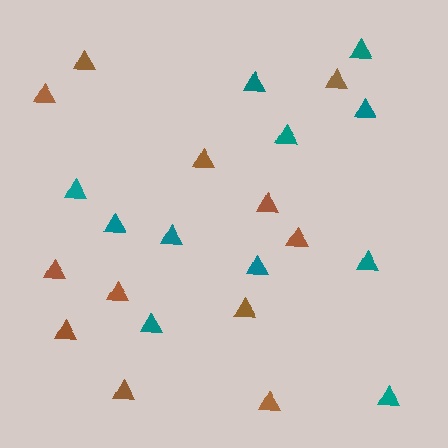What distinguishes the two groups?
There are 2 groups: one group of teal triangles (11) and one group of brown triangles (12).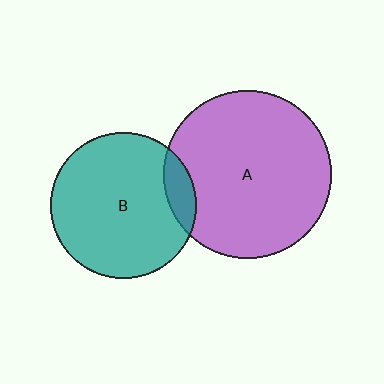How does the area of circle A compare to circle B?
Approximately 1.3 times.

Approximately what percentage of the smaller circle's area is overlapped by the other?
Approximately 10%.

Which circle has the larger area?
Circle A (purple).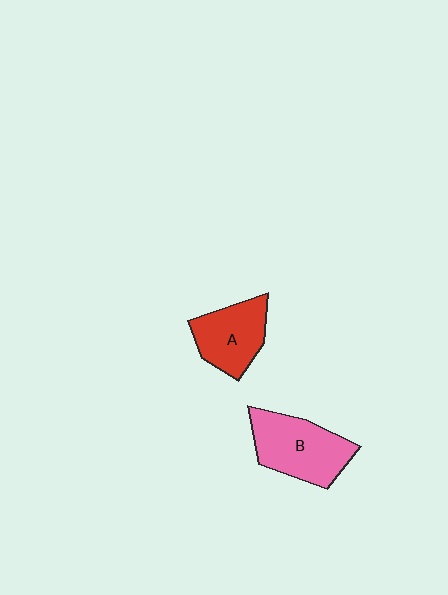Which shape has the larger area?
Shape B (pink).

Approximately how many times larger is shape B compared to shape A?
Approximately 1.3 times.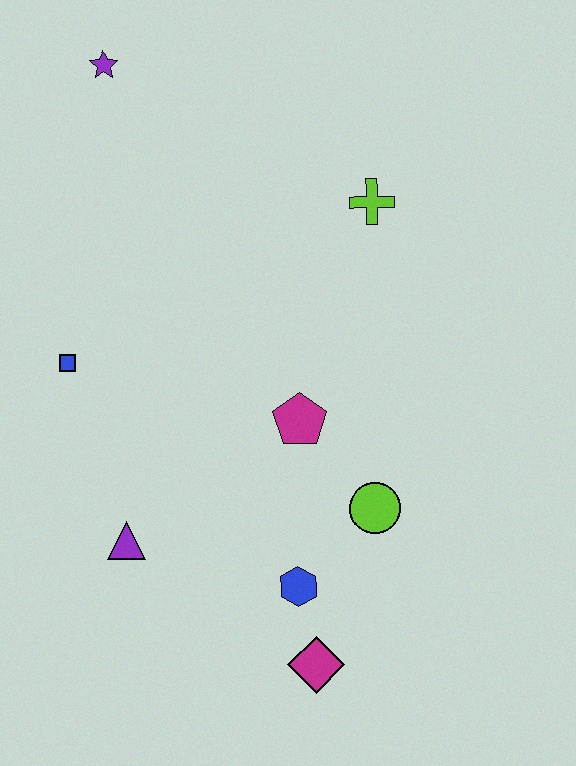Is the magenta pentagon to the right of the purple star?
Yes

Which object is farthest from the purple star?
The magenta diamond is farthest from the purple star.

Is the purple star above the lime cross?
Yes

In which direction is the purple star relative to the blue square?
The purple star is above the blue square.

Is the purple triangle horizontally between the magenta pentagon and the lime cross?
No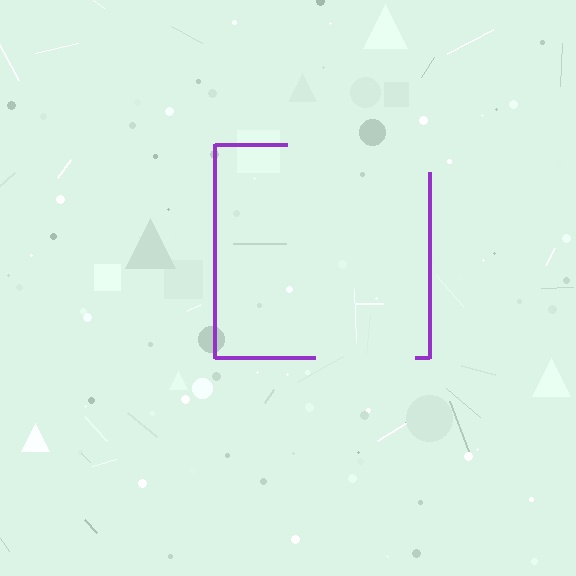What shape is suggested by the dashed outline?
The dashed outline suggests a square.